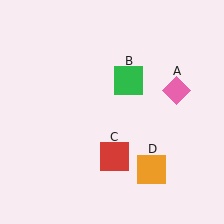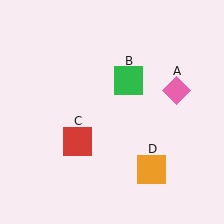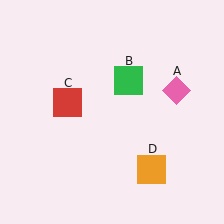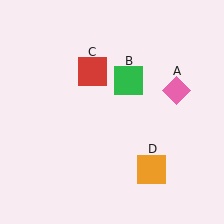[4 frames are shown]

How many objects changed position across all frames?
1 object changed position: red square (object C).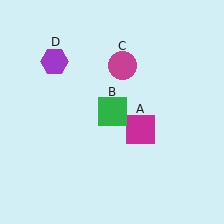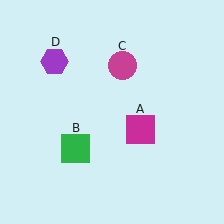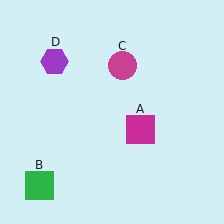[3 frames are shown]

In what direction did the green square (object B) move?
The green square (object B) moved down and to the left.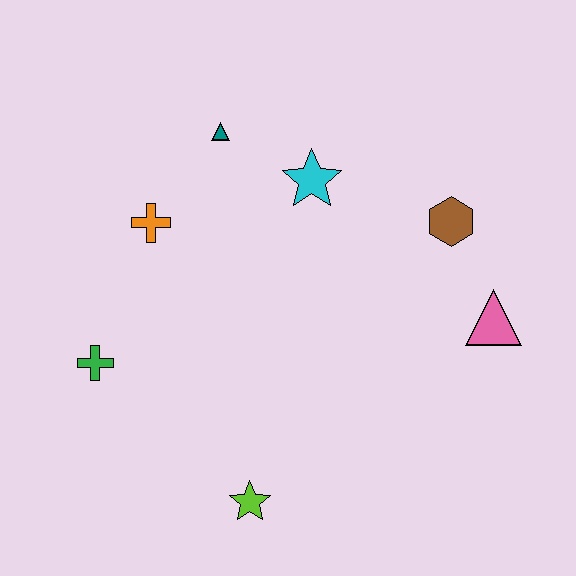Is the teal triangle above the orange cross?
Yes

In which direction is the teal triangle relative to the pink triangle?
The teal triangle is to the left of the pink triangle.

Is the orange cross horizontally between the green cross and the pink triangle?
Yes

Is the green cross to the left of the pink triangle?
Yes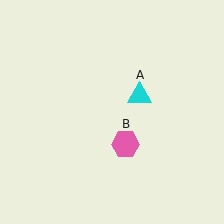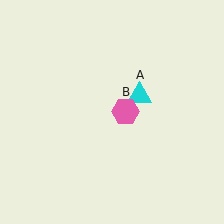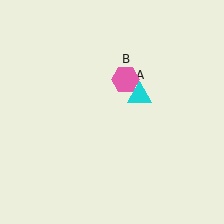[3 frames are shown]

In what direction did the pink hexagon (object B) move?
The pink hexagon (object B) moved up.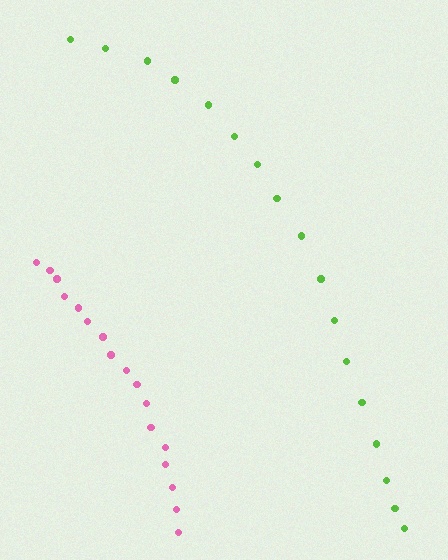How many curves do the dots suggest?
There are 2 distinct paths.